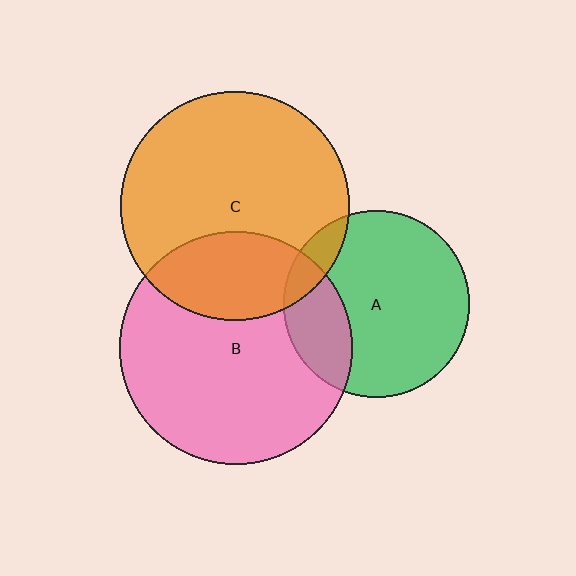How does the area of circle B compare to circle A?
Approximately 1.6 times.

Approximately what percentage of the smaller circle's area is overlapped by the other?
Approximately 10%.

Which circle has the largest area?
Circle B (pink).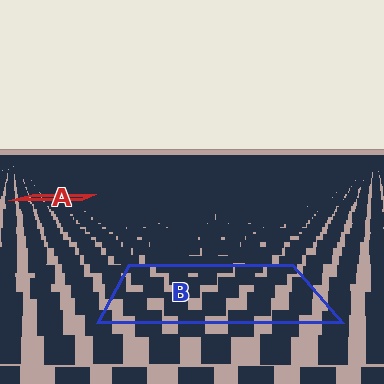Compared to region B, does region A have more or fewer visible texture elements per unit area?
Region A has more texture elements per unit area — they are packed more densely because it is farther away.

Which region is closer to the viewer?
Region B is closer. The texture elements there are larger and more spread out.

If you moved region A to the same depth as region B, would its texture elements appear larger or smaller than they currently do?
They would appear larger. At a closer depth, the same texture elements are projected at a bigger on-screen size.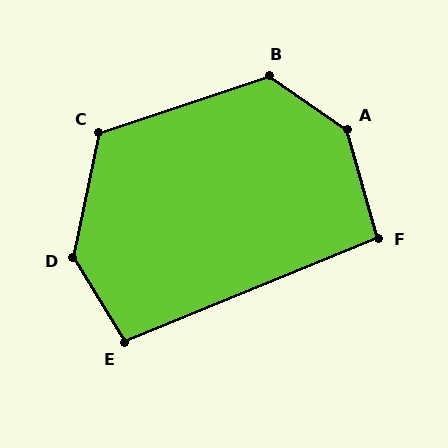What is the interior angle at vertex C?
Approximately 120 degrees (obtuse).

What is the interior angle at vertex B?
Approximately 127 degrees (obtuse).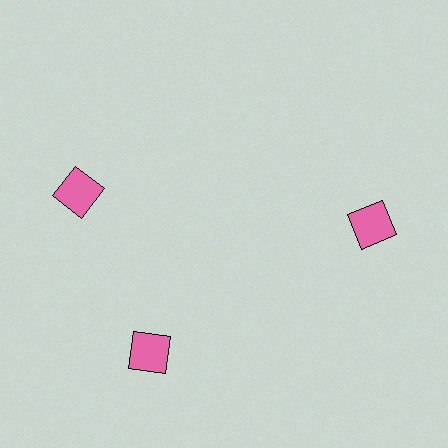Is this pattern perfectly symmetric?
No. The 3 pink squares are arranged in a ring, but one element near the 11 o'clock position is rotated out of alignment along the ring, breaking the 3-fold rotational symmetry.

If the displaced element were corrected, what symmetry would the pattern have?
It would have 3-fold rotational symmetry — the pattern would map onto itself every 120 degrees.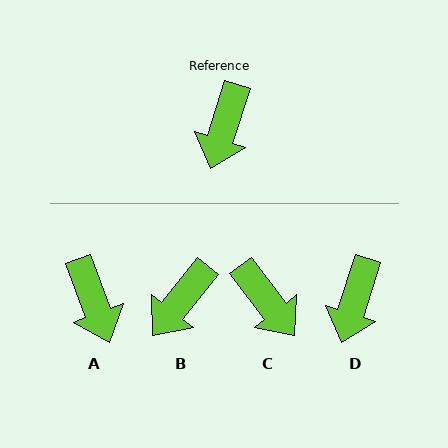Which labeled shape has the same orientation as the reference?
D.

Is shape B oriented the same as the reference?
No, it is off by about 21 degrees.